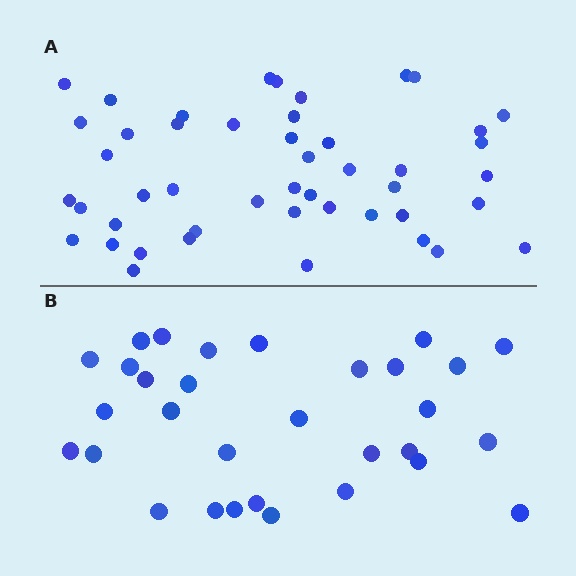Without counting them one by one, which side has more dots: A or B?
Region A (the top region) has more dots.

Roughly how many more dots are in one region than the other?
Region A has approximately 15 more dots than region B.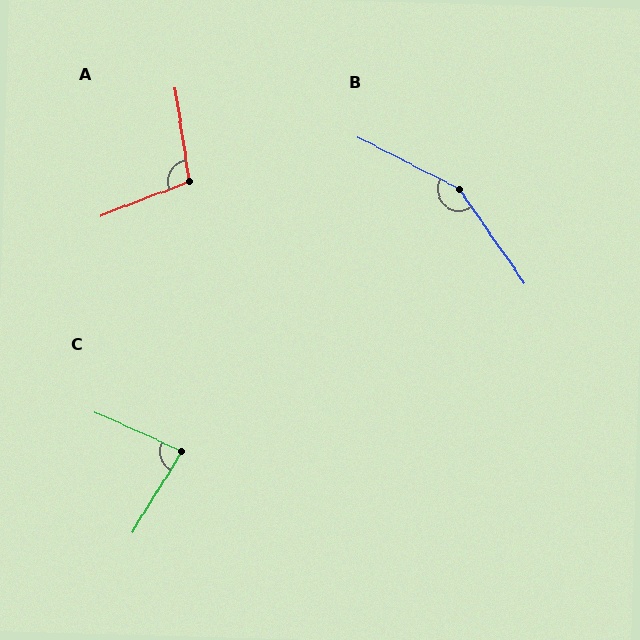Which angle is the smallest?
C, at approximately 83 degrees.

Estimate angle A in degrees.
Approximately 103 degrees.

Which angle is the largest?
B, at approximately 152 degrees.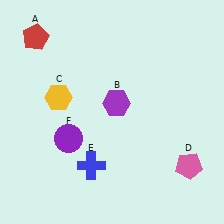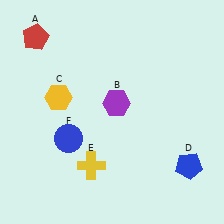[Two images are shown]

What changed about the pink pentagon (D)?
In Image 1, D is pink. In Image 2, it changed to blue.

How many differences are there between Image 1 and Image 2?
There are 3 differences between the two images.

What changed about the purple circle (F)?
In Image 1, F is purple. In Image 2, it changed to blue.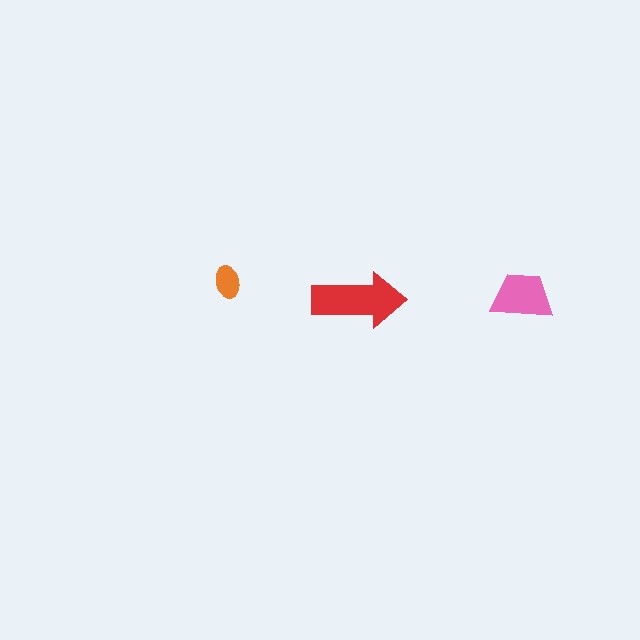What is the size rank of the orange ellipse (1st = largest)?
3rd.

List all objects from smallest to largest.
The orange ellipse, the pink trapezoid, the red arrow.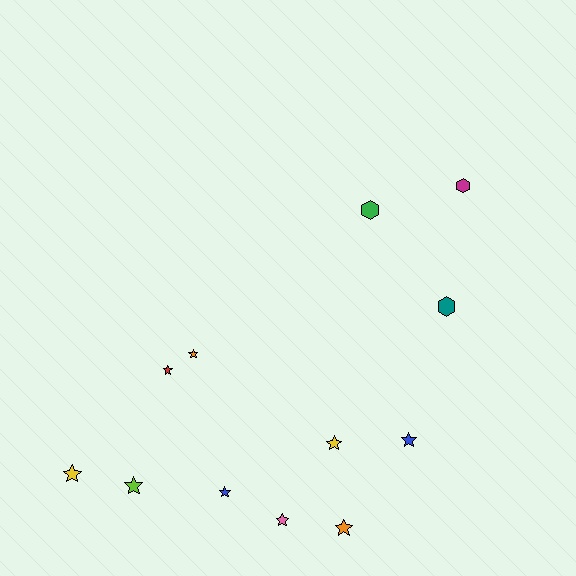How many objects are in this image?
There are 12 objects.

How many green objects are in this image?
There is 1 green object.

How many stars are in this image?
There are 9 stars.